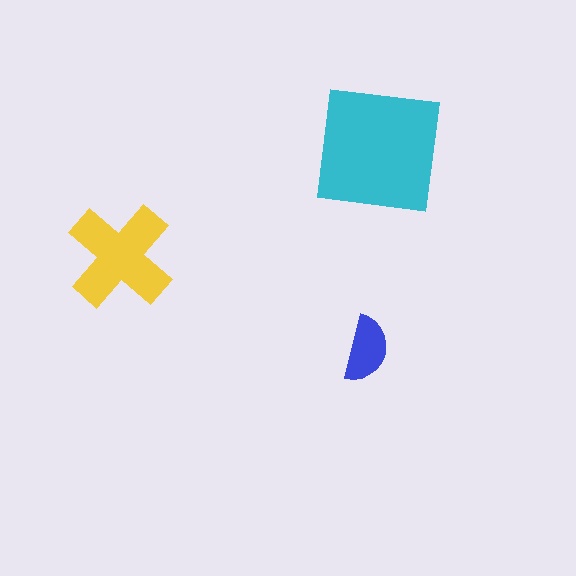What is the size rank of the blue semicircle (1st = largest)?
3rd.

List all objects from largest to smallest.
The cyan square, the yellow cross, the blue semicircle.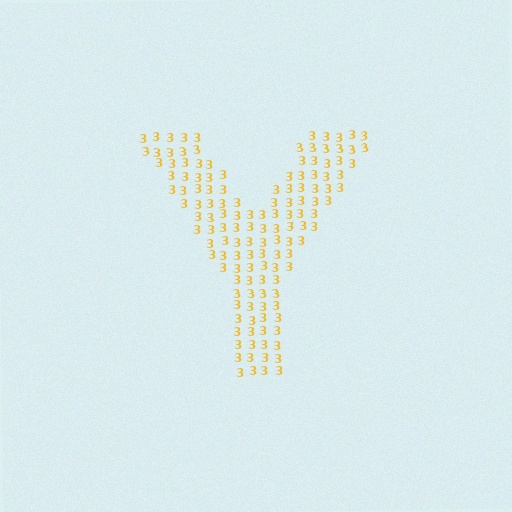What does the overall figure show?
The overall figure shows the letter Y.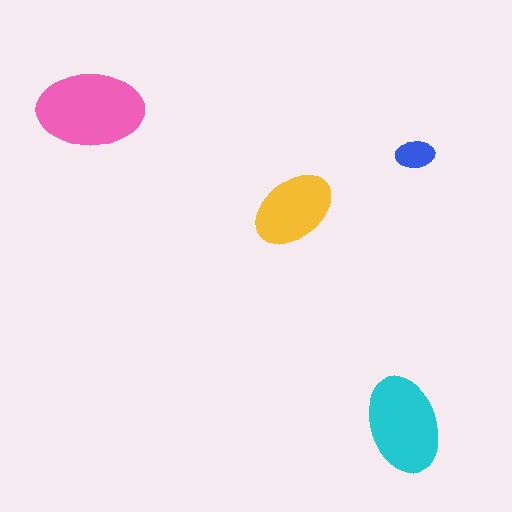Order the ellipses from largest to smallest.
the pink one, the cyan one, the yellow one, the blue one.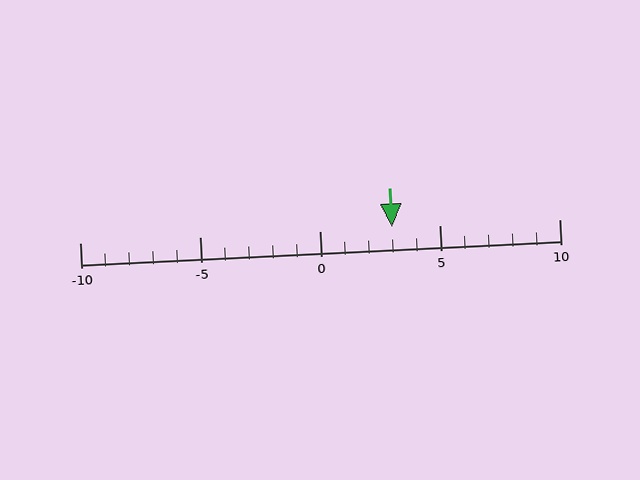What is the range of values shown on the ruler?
The ruler shows values from -10 to 10.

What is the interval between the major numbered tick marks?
The major tick marks are spaced 5 units apart.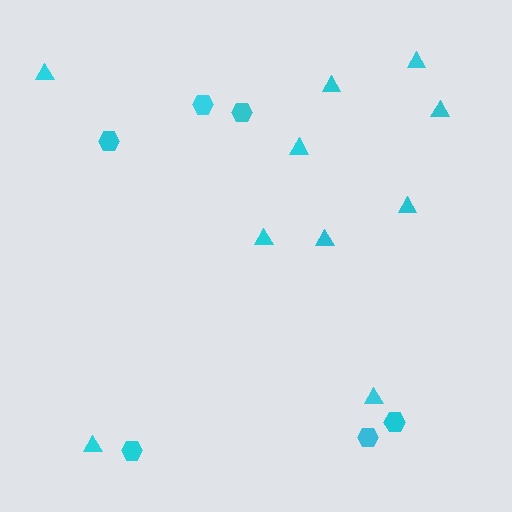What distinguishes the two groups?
There are 2 groups: one group of triangles (10) and one group of hexagons (6).